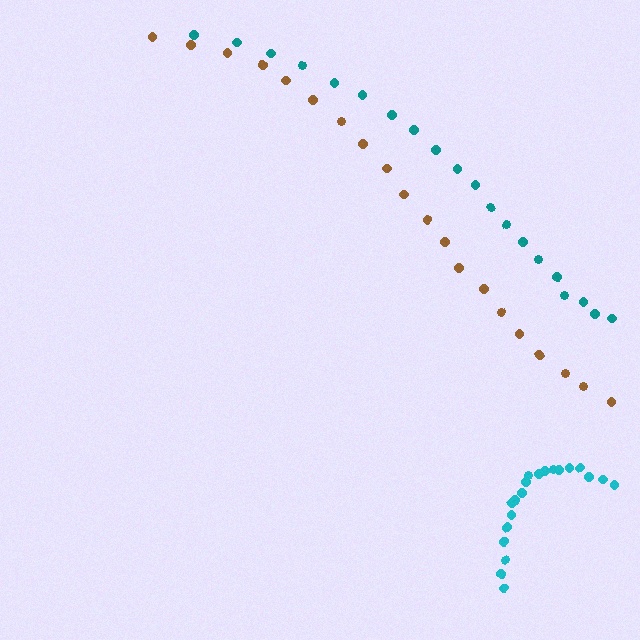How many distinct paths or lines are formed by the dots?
There are 3 distinct paths.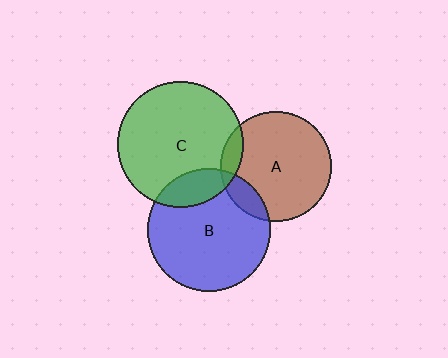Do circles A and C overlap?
Yes.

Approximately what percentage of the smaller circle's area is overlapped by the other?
Approximately 10%.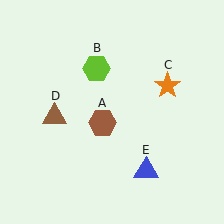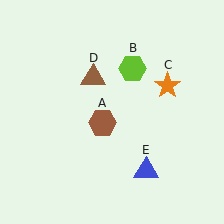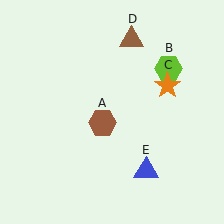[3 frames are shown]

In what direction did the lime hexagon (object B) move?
The lime hexagon (object B) moved right.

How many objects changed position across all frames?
2 objects changed position: lime hexagon (object B), brown triangle (object D).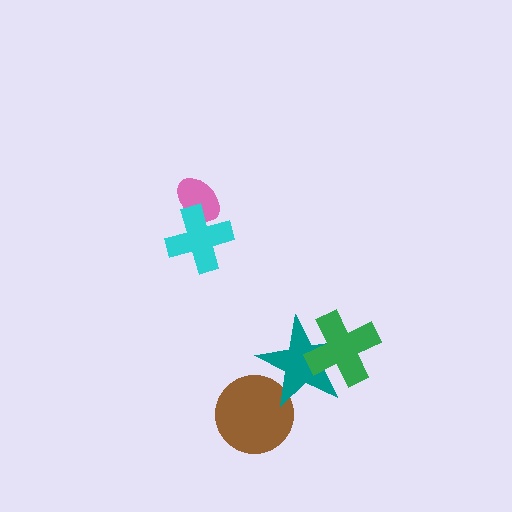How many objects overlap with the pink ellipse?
1 object overlaps with the pink ellipse.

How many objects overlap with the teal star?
2 objects overlap with the teal star.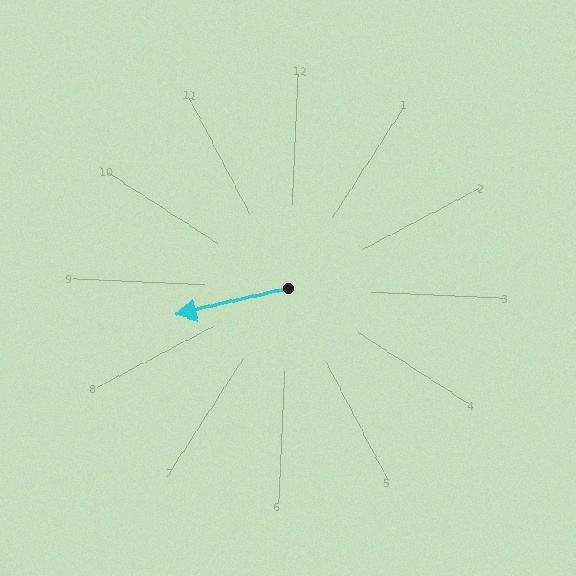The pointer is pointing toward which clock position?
Roughly 8 o'clock.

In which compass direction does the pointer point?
West.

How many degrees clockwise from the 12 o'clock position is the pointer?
Approximately 254 degrees.